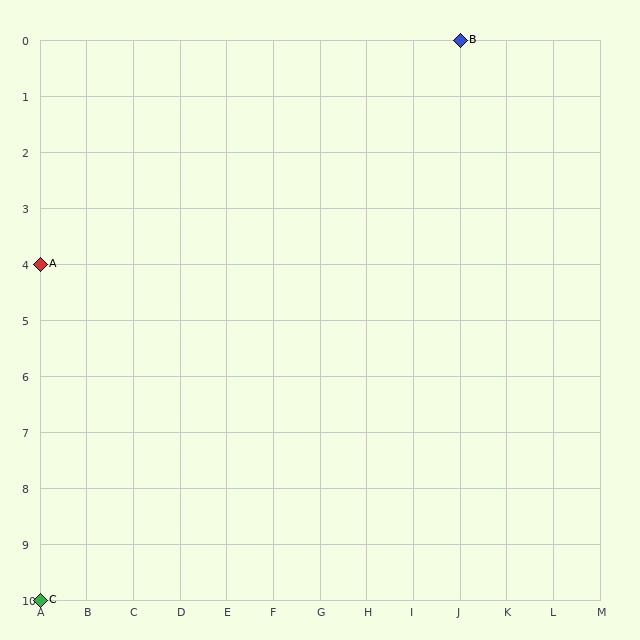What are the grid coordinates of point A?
Point A is at grid coordinates (A, 4).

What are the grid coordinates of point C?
Point C is at grid coordinates (A, 10).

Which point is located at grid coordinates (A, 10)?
Point C is at (A, 10).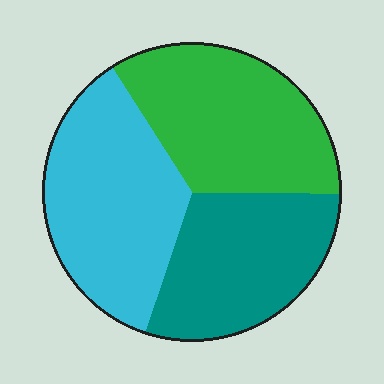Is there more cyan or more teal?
Cyan.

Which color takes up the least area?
Teal, at roughly 30%.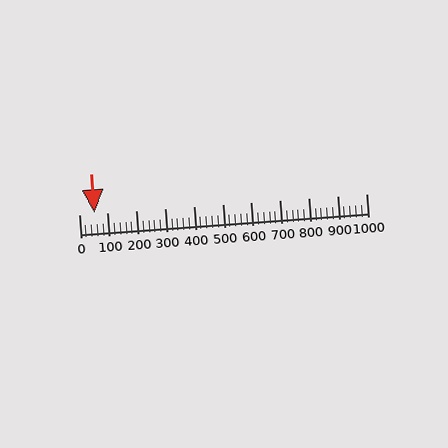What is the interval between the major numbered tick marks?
The major tick marks are spaced 100 units apart.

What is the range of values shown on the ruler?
The ruler shows values from 0 to 1000.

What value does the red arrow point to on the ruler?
The red arrow points to approximately 55.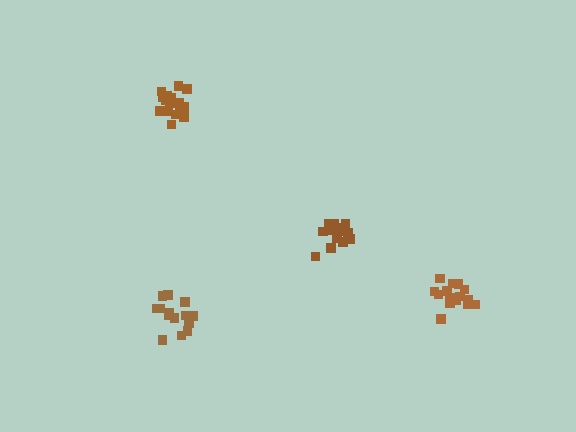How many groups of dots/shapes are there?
There are 4 groups.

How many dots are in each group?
Group 1: 16 dots, Group 2: 17 dots, Group 3: 20 dots, Group 4: 14 dots (67 total).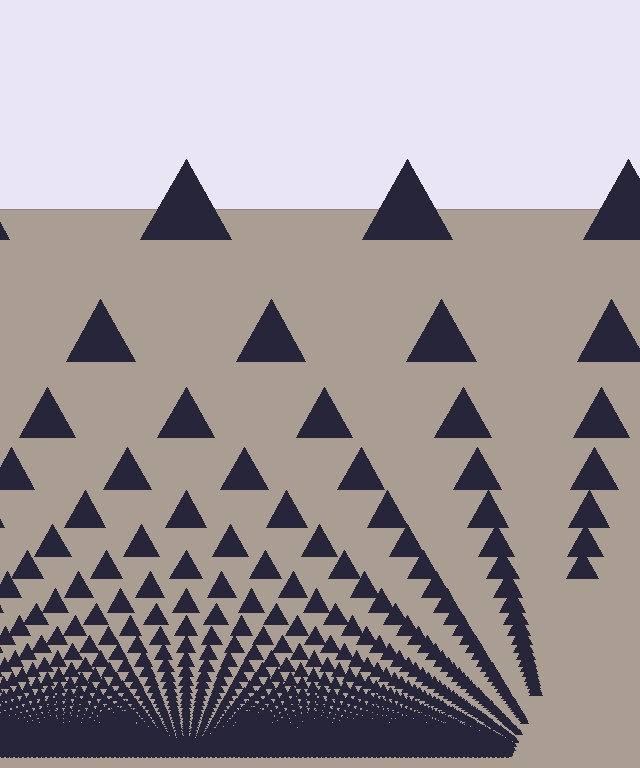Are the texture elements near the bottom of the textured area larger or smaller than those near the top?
Smaller. The gradient is inverted — elements near the bottom are smaller and denser.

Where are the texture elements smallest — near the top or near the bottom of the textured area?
Near the bottom.